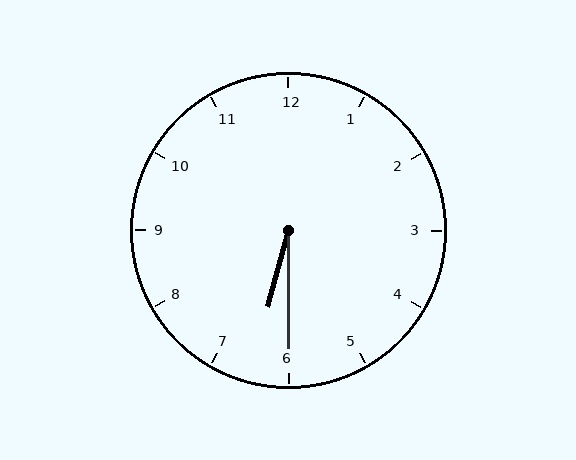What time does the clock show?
6:30.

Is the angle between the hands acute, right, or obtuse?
It is acute.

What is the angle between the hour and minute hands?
Approximately 15 degrees.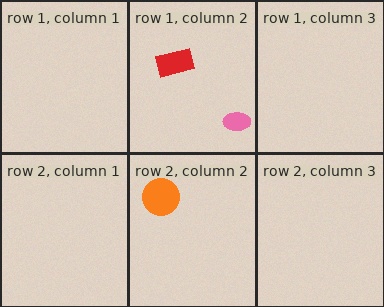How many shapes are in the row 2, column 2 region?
1.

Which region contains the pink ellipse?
The row 1, column 2 region.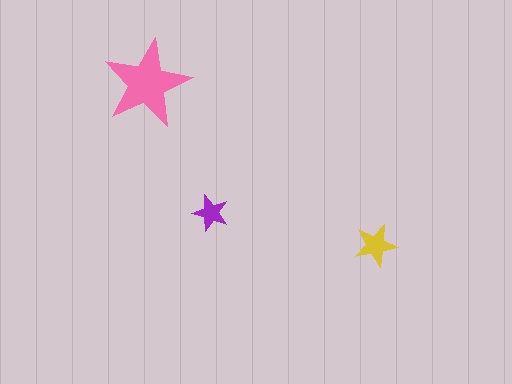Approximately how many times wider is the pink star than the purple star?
About 2.5 times wider.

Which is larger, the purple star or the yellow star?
The yellow one.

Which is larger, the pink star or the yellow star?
The pink one.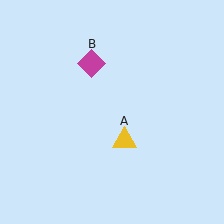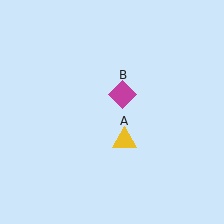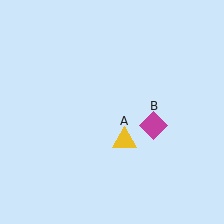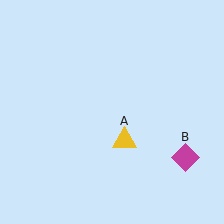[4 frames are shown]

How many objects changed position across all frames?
1 object changed position: magenta diamond (object B).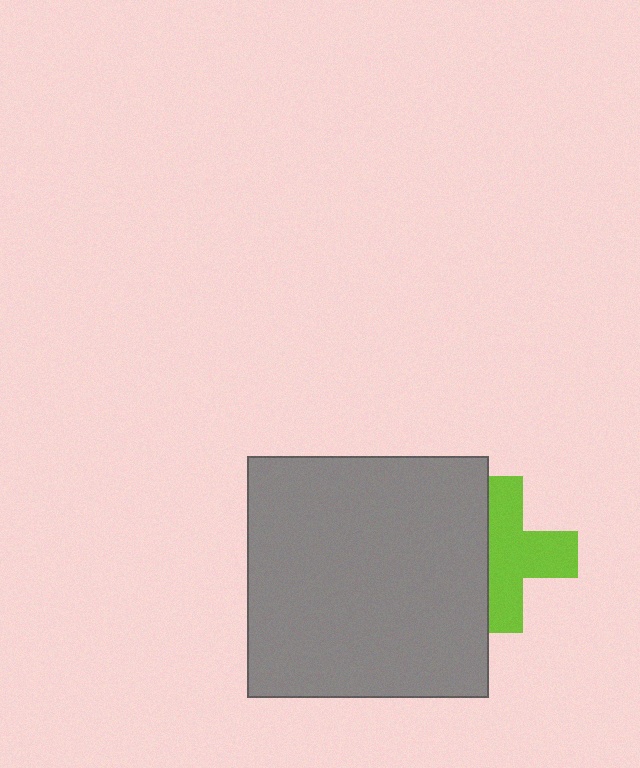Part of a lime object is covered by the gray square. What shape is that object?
It is a cross.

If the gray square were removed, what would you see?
You would see the complete lime cross.